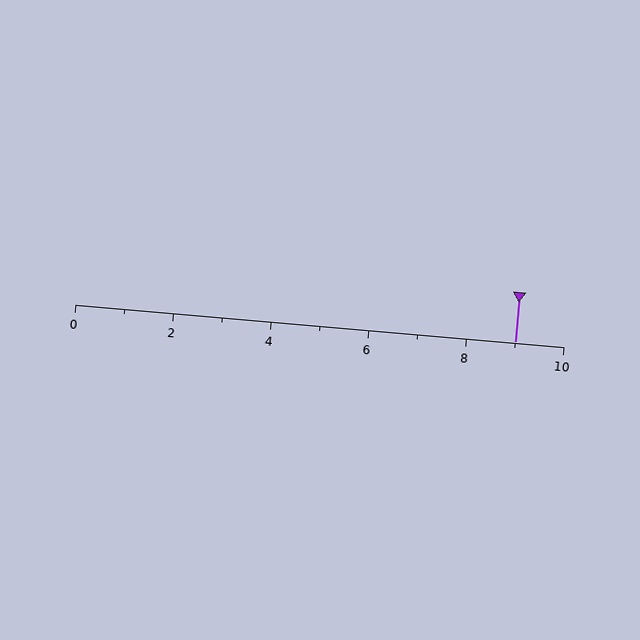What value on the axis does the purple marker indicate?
The marker indicates approximately 9.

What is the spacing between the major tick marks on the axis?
The major ticks are spaced 2 apart.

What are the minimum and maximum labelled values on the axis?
The axis runs from 0 to 10.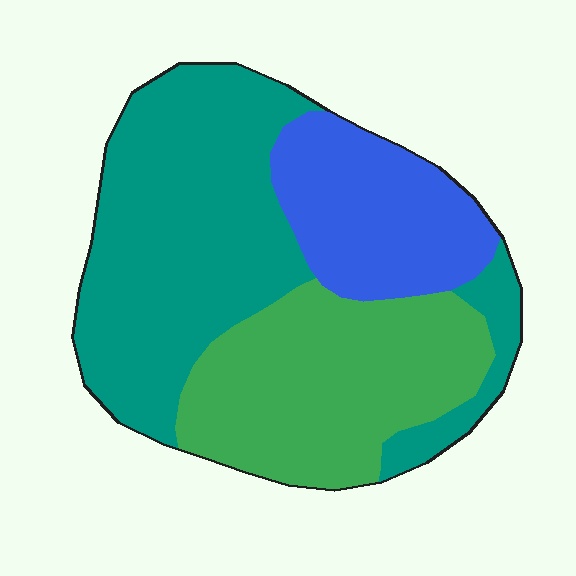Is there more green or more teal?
Teal.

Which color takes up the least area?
Blue, at roughly 20%.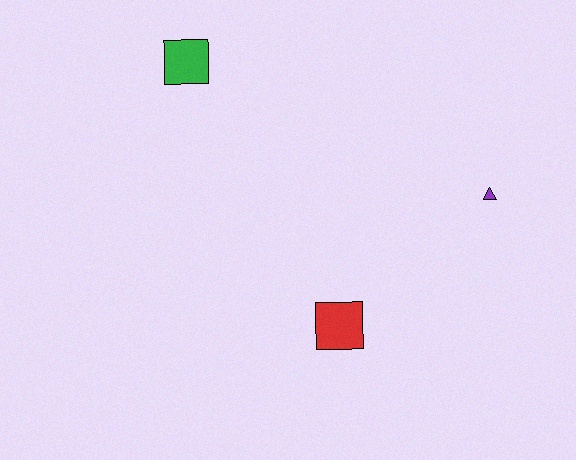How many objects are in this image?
There are 3 objects.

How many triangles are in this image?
There is 1 triangle.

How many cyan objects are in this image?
There are no cyan objects.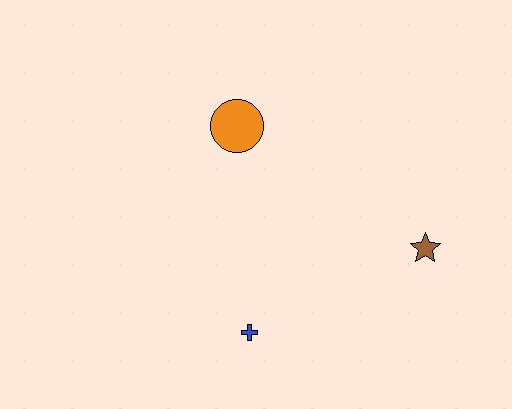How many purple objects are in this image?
There are no purple objects.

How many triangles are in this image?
There are no triangles.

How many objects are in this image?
There are 3 objects.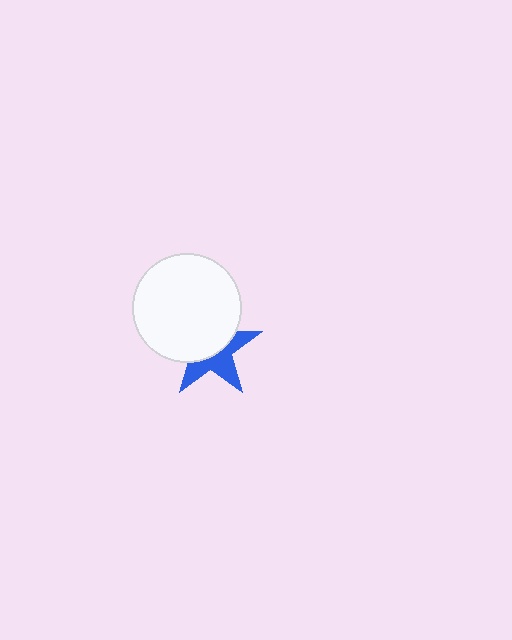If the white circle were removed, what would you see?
You would see the complete blue star.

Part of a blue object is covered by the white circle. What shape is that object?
It is a star.